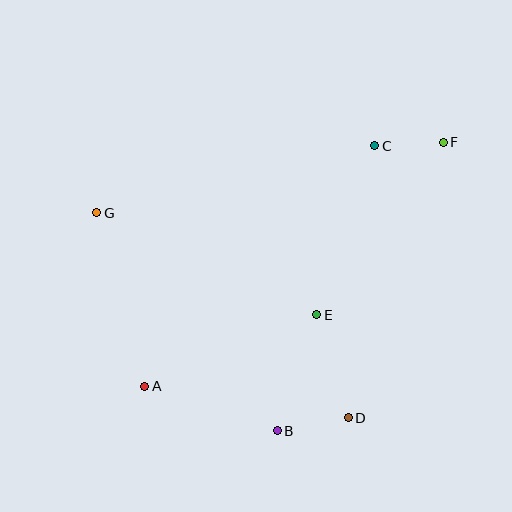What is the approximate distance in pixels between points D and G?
The distance between D and G is approximately 324 pixels.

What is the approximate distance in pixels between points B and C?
The distance between B and C is approximately 301 pixels.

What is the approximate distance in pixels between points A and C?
The distance between A and C is approximately 333 pixels.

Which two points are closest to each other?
Points C and F are closest to each other.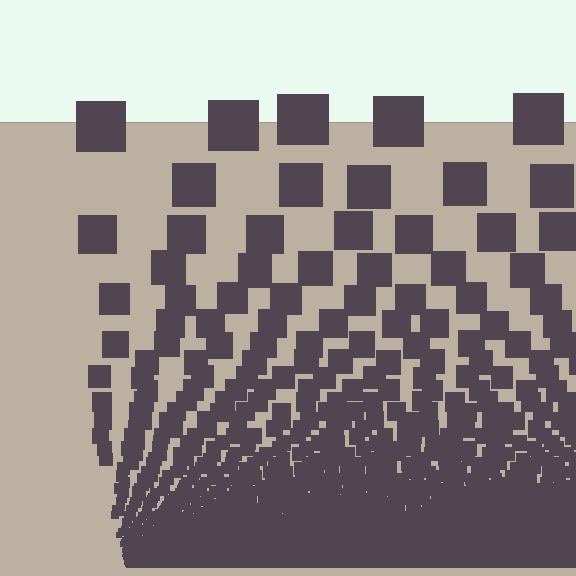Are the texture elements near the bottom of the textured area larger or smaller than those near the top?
Smaller. The gradient is inverted — elements near the bottom are smaller and denser.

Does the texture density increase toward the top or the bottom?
Density increases toward the bottom.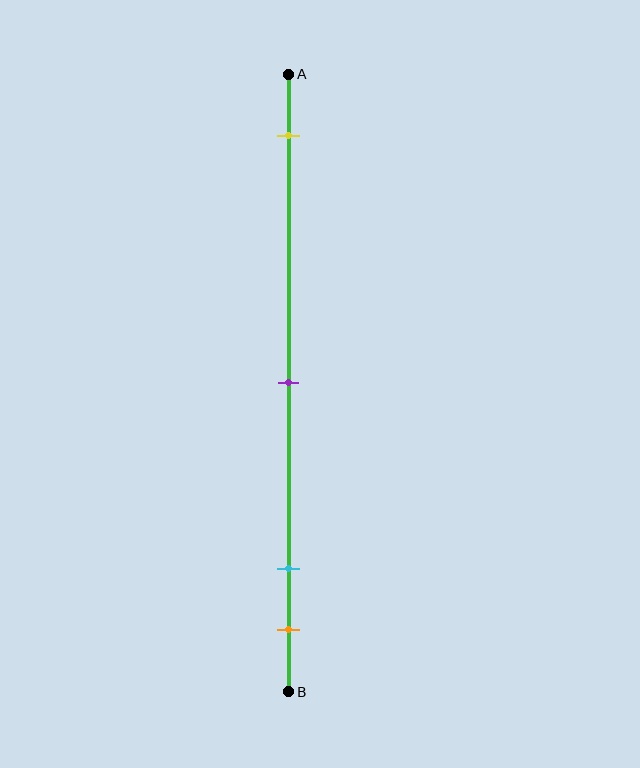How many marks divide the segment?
There are 4 marks dividing the segment.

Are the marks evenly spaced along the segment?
No, the marks are not evenly spaced.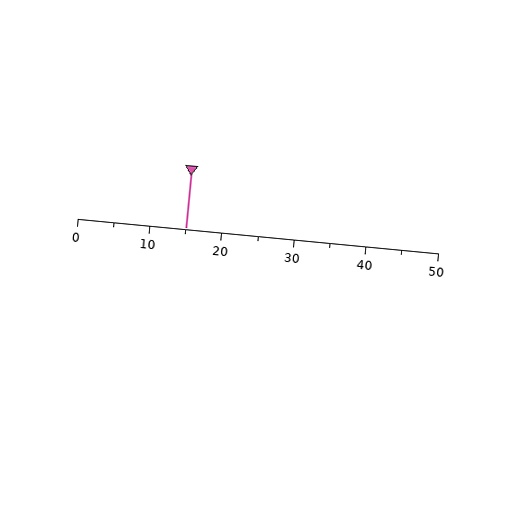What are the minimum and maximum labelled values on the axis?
The axis runs from 0 to 50.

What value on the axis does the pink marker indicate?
The marker indicates approximately 15.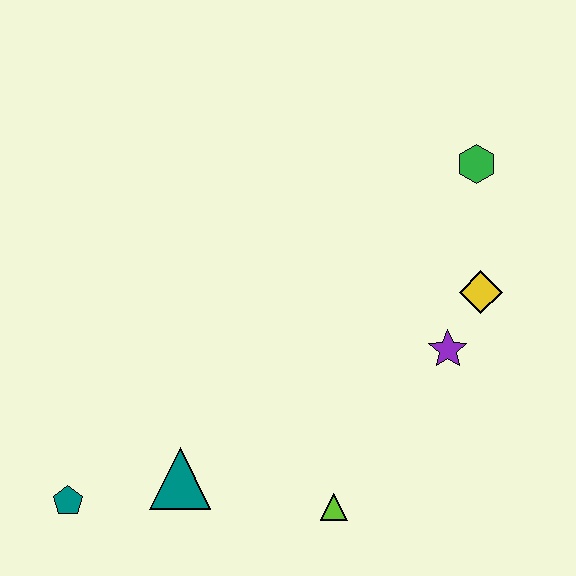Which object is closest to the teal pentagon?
The teal triangle is closest to the teal pentagon.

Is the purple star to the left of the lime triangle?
No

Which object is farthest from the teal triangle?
The green hexagon is farthest from the teal triangle.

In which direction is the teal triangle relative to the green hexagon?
The teal triangle is below the green hexagon.